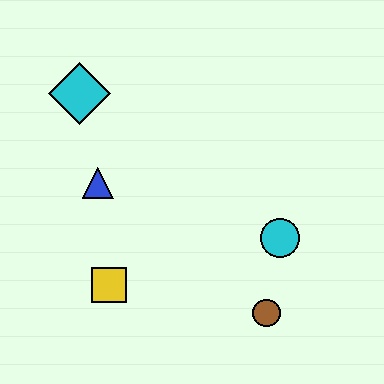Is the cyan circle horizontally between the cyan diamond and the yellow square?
No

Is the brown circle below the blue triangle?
Yes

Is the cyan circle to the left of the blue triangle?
No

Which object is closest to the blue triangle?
The cyan diamond is closest to the blue triangle.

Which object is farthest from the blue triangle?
The brown circle is farthest from the blue triangle.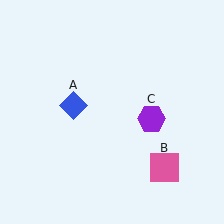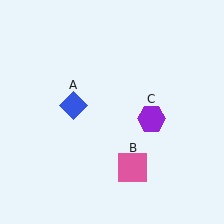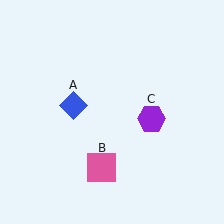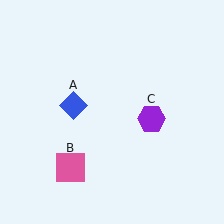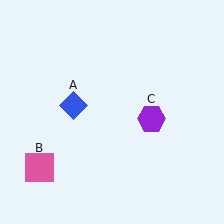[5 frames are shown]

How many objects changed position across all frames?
1 object changed position: pink square (object B).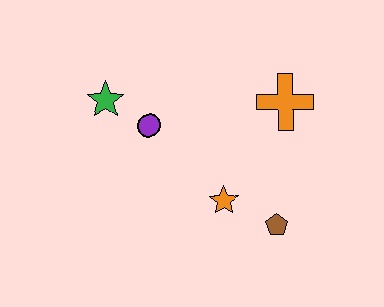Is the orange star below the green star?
Yes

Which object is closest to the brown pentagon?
The orange star is closest to the brown pentagon.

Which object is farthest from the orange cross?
The green star is farthest from the orange cross.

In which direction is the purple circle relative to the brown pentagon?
The purple circle is to the left of the brown pentagon.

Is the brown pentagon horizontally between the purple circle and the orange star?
No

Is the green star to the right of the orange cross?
No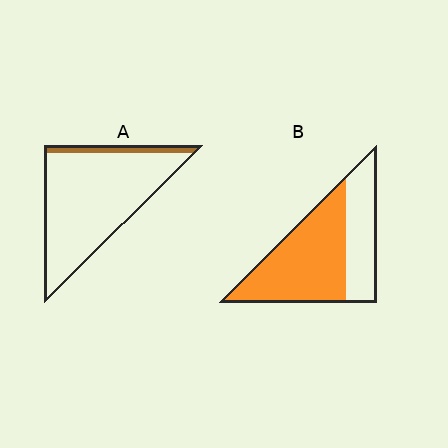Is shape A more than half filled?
No.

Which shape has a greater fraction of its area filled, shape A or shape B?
Shape B.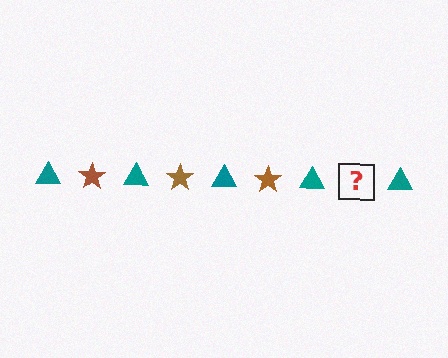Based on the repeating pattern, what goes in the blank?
The blank should be a brown star.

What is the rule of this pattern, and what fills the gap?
The rule is that the pattern alternates between teal triangle and brown star. The gap should be filled with a brown star.